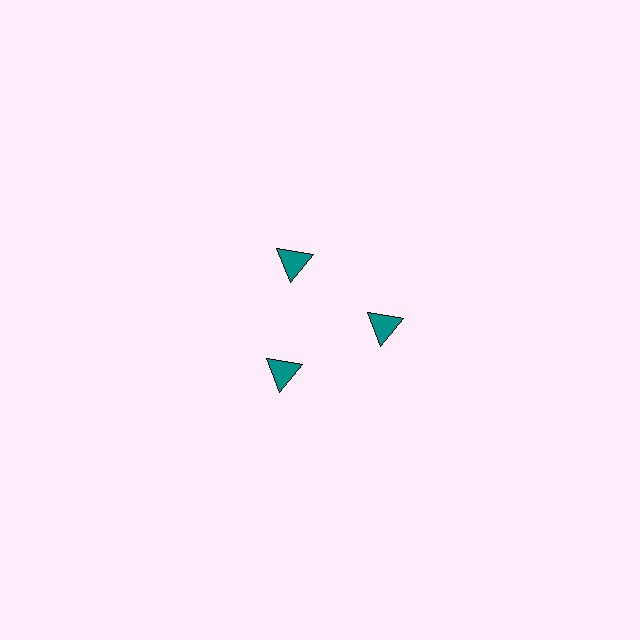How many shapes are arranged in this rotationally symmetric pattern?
There are 3 shapes, arranged in 3 groups of 1.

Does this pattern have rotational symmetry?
Yes, this pattern has 3-fold rotational symmetry. It looks the same after rotating 120 degrees around the center.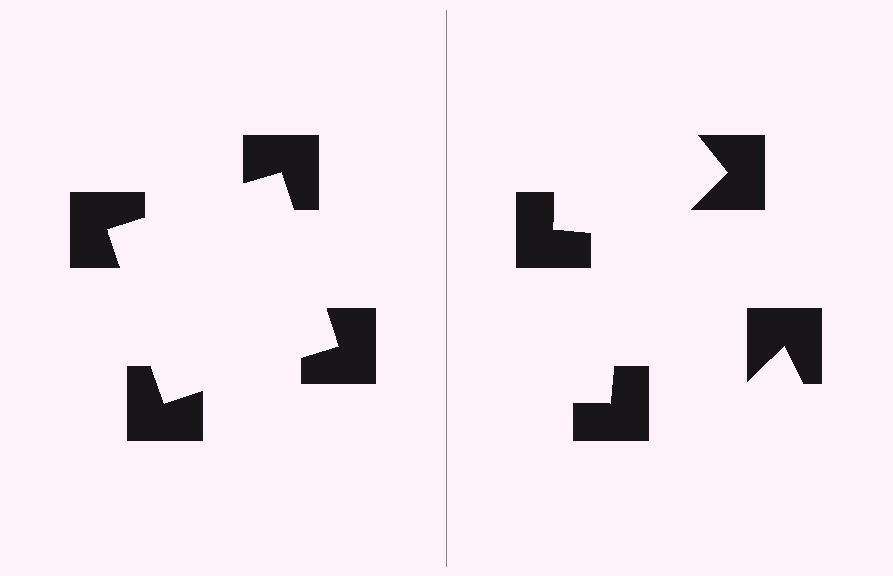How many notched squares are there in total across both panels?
8 — 4 on each side.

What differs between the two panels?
The notched squares are positioned identically on both sides; only the wedge orientations differ. On the left they align to a square; on the right they are misaligned.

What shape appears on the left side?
An illusory square.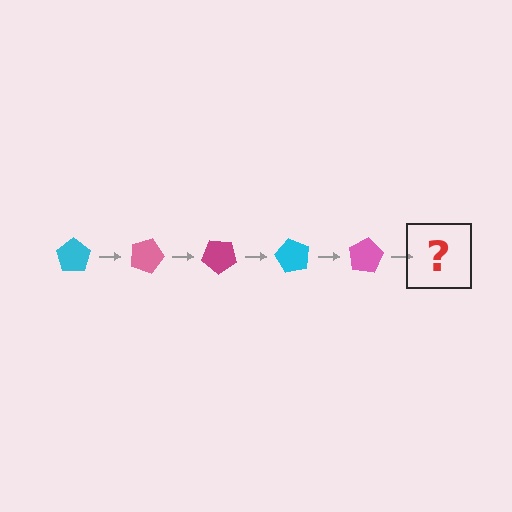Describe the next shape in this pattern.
It should be a magenta pentagon, rotated 100 degrees from the start.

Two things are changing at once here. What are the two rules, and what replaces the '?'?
The two rules are that it rotates 20 degrees each step and the color cycles through cyan, pink, and magenta. The '?' should be a magenta pentagon, rotated 100 degrees from the start.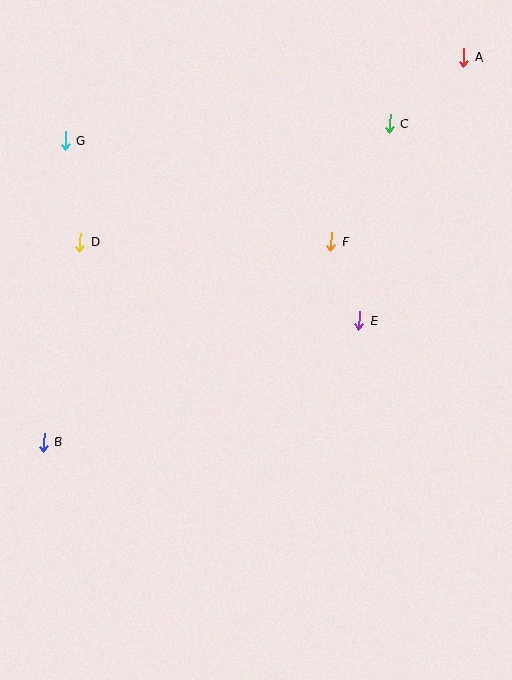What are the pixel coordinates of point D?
Point D is at (80, 242).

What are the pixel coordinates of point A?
Point A is at (464, 58).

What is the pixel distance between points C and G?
The distance between C and G is 325 pixels.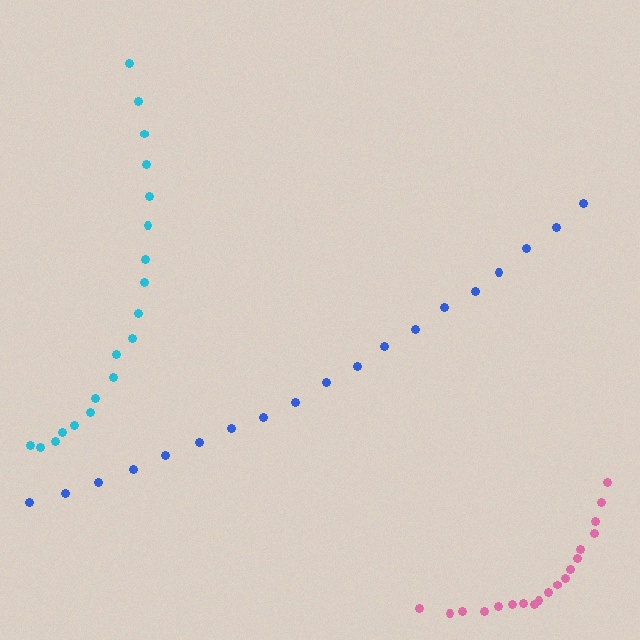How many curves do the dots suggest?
There are 3 distinct paths.